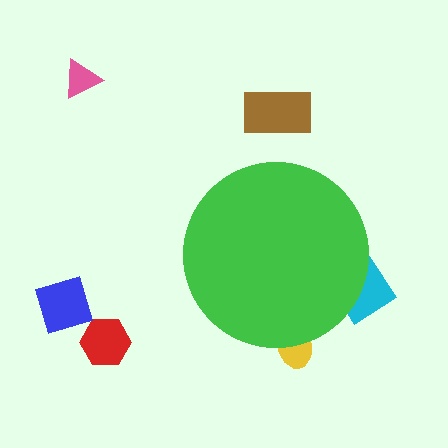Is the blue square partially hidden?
No, the blue square is fully visible.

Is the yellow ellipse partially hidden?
Yes, the yellow ellipse is partially hidden behind the green circle.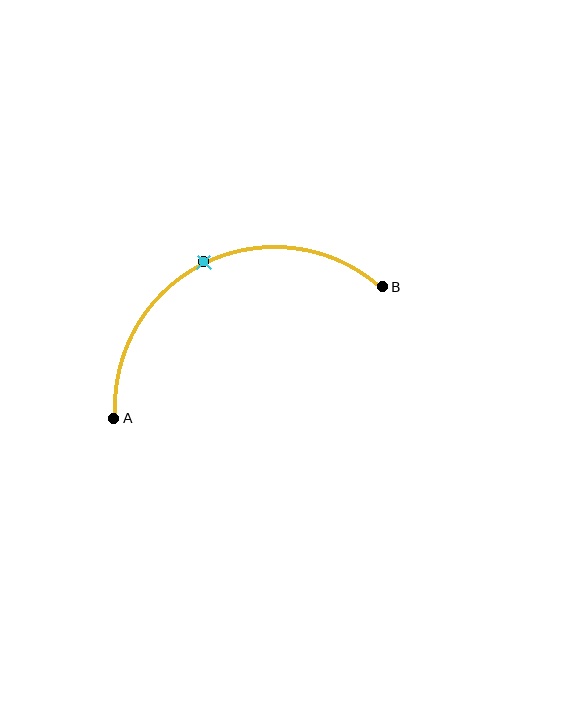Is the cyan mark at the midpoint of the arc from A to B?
Yes. The cyan mark lies on the arc at equal arc-length from both A and B — it is the arc midpoint.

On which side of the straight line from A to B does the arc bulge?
The arc bulges above the straight line connecting A and B.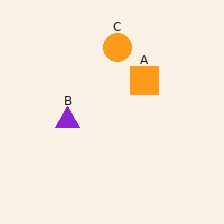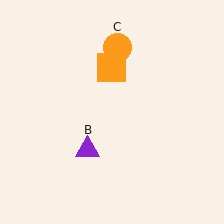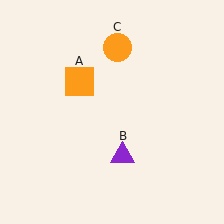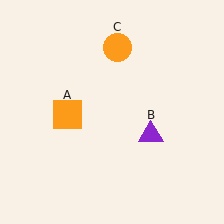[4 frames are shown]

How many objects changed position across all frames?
2 objects changed position: orange square (object A), purple triangle (object B).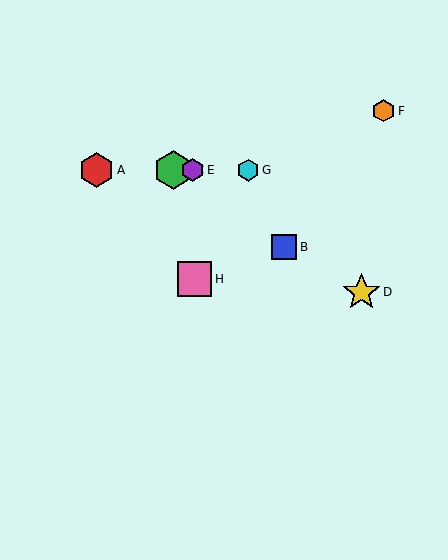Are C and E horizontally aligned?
Yes, both are at y≈170.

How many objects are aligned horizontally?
4 objects (A, C, E, G) are aligned horizontally.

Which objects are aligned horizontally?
Objects A, C, E, G are aligned horizontally.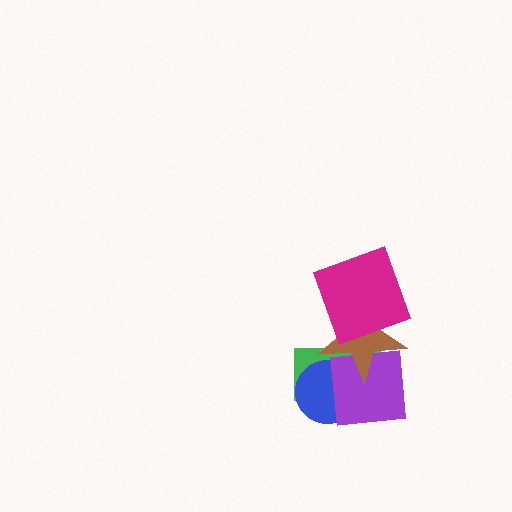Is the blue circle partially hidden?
Yes, it is partially covered by another shape.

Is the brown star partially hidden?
Yes, it is partially covered by another shape.